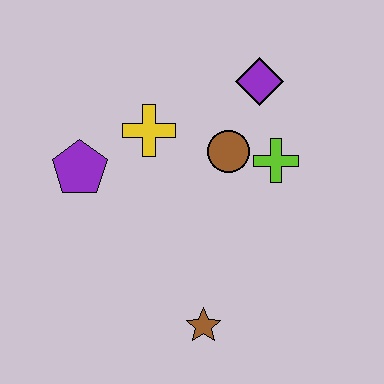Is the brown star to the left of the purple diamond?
Yes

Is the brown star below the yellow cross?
Yes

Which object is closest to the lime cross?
The brown circle is closest to the lime cross.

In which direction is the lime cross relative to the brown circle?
The lime cross is to the right of the brown circle.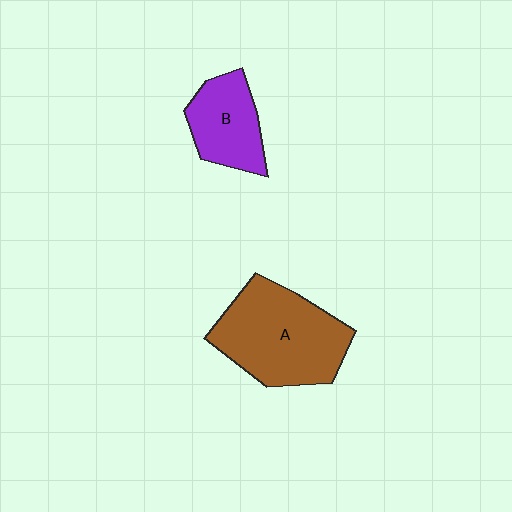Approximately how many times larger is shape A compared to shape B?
Approximately 1.8 times.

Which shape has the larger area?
Shape A (brown).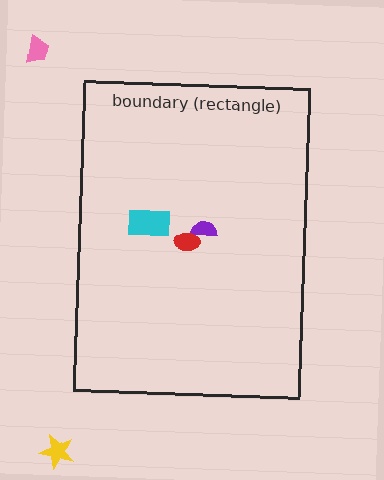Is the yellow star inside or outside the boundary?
Outside.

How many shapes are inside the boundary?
3 inside, 2 outside.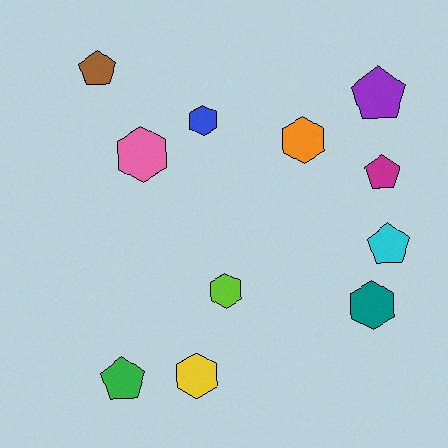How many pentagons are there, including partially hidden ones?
There are 5 pentagons.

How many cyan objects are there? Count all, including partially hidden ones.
There is 1 cyan object.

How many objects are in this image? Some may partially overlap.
There are 11 objects.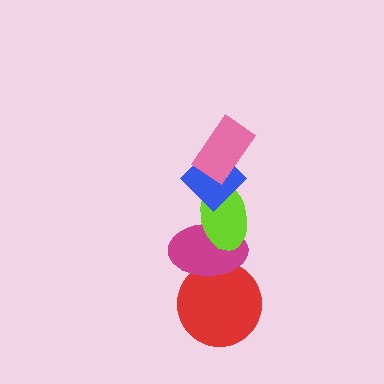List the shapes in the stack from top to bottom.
From top to bottom: the pink rectangle, the blue diamond, the lime ellipse, the magenta ellipse, the red circle.